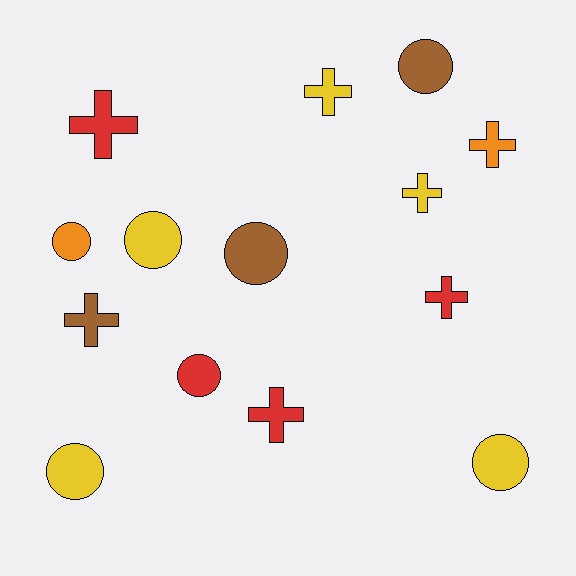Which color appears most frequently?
Yellow, with 5 objects.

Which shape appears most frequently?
Cross, with 7 objects.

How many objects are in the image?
There are 14 objects.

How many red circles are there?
There is 1 red circle.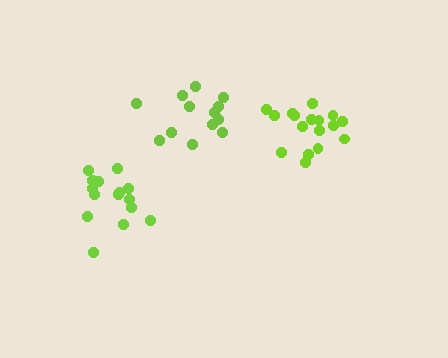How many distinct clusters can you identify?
There are 3 distinct clusters.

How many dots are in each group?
Group 1: 15 dots, Group 2: 13 dots, Group 3: 17 dots (45 total).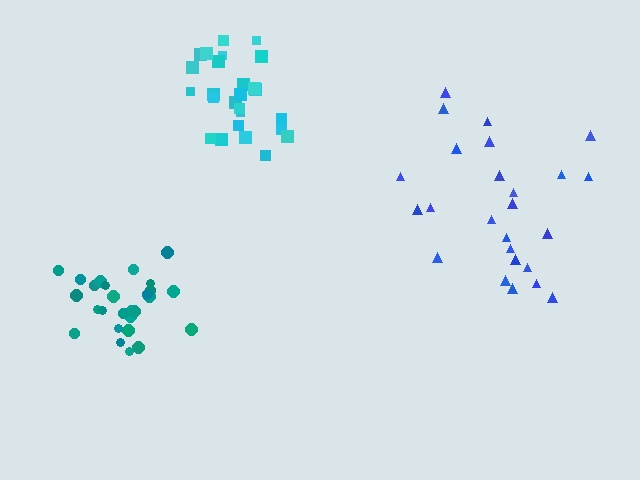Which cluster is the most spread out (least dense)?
Blue.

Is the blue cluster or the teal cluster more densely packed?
Teal.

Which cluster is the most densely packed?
Teal.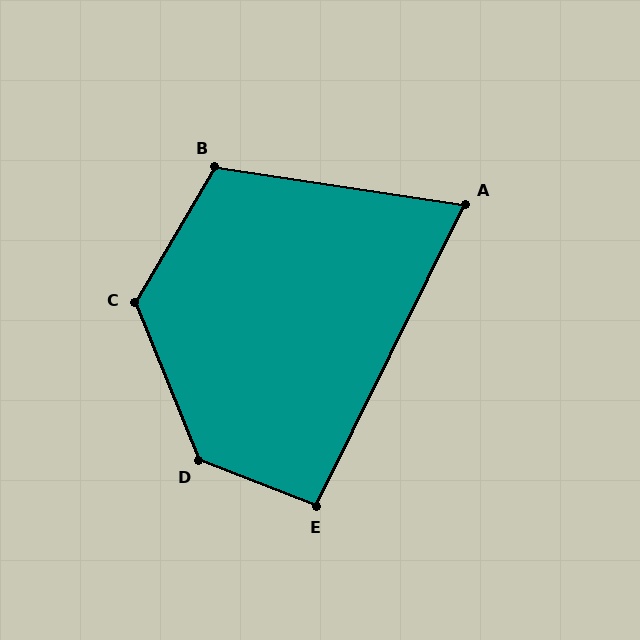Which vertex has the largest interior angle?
D, at approximately 133 degrees.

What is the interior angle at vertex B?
Approximately 112 degrees (obtuse).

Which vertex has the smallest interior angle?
A, at approximately 72 degrees.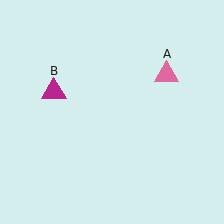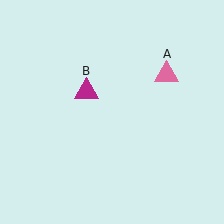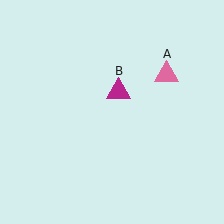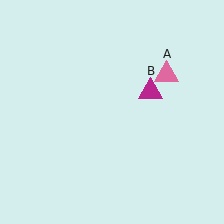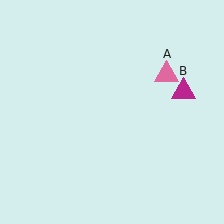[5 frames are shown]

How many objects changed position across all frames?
1 object changed position: magenta triangle (object B).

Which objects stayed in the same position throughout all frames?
Pink triangle (object A) remained stationary.